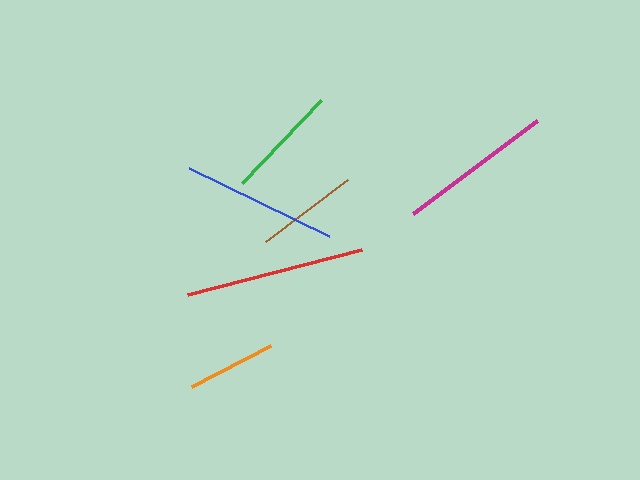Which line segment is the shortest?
The orange line is the shortest at approximately 89 pixels.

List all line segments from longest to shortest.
From longest to shortest: red, blue, magenta, green, brown, orange.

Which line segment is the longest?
The red line is the longest at approximately 180 pixels.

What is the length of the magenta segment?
The magenta segment is approximately 154 pixels long.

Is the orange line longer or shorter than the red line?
The red line is longer than the orange line.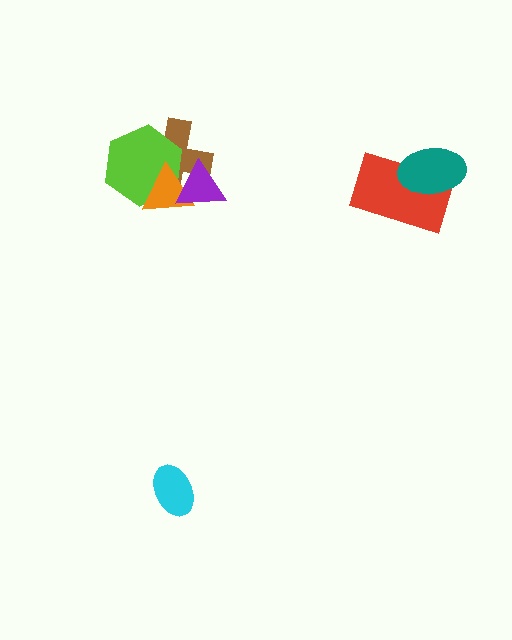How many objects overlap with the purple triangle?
3 objects overlap with the purple triangle.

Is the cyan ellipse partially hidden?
No, no other shape covers it.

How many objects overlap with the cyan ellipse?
0 objects overlap with the cyan ellipse.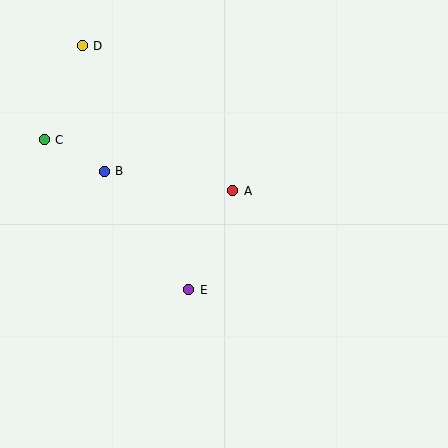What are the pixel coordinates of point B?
Point B is at (104, 171).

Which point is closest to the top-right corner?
Point A is closest to the top-right corner.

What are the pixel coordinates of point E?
Point E is at (189, 290).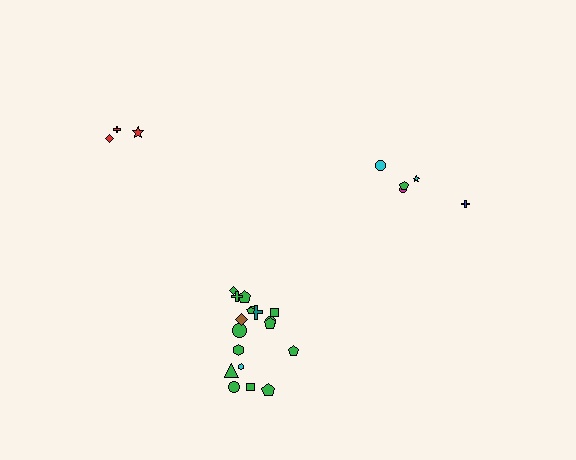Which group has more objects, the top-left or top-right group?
The top-right group.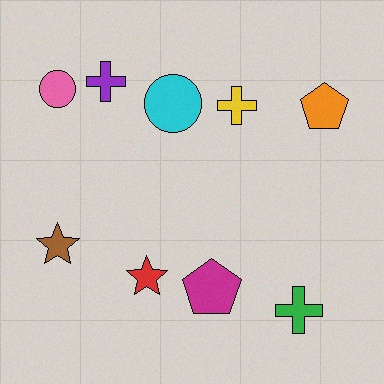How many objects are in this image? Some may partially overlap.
There are 9 objects.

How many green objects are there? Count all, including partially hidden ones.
There is 1 green object.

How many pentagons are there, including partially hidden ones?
There are 2 pentagons.